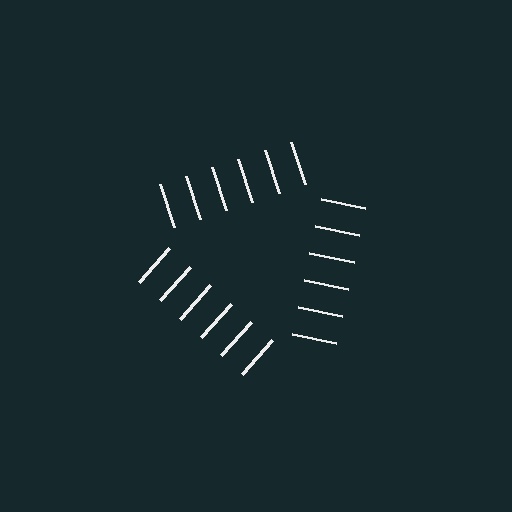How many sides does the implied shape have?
3 sides — the line-ends trace a triangle.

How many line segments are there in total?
18 — 6 along each of the 3 edges.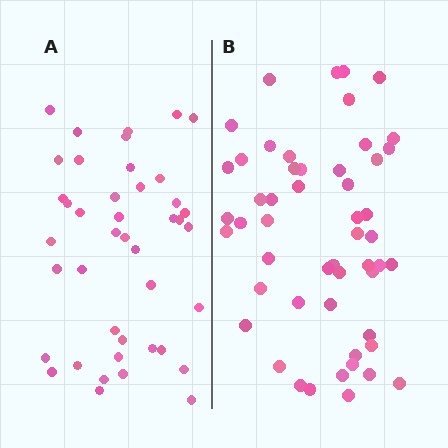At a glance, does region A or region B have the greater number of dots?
Region B (the right region) has more dots.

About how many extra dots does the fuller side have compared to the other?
Region B has roughly 10 or so more dots than region A.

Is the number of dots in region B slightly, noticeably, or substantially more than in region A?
Region B has only slightly more — the two regions are fairly close. The ratio is roughly 1.2 to 1.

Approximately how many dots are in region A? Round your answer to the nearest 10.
About 40 dots. (The exact count is 42, which rounds to 40.)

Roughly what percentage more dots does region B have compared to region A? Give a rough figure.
About 25% more.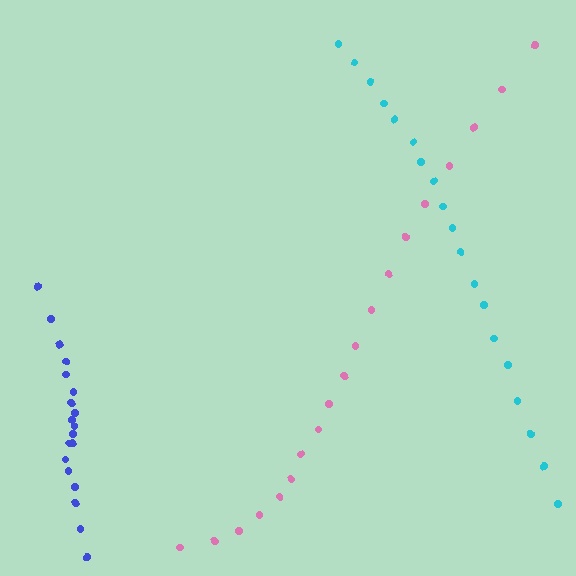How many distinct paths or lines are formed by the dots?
There are 3 distinct paths.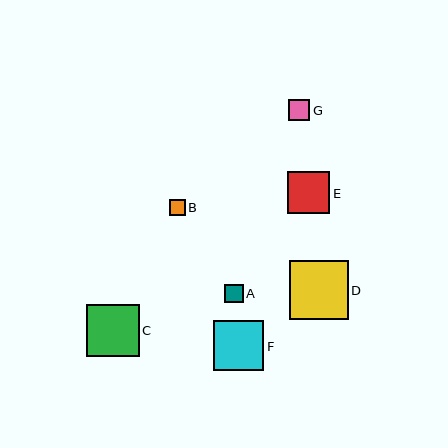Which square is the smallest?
Square B is the smallest with a size of approximately 16 pixels.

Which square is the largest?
Square D is the largest with a size of approximately 58 pixels.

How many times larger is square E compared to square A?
Square E is approximately 2.3 times the size of square A.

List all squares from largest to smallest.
From largest to smallest: D, C, F, E, G, A, B.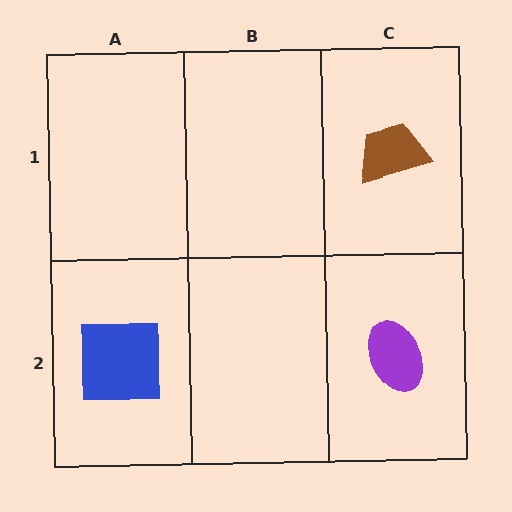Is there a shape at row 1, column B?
No, that cell is empty.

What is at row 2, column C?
A purple ellipse.